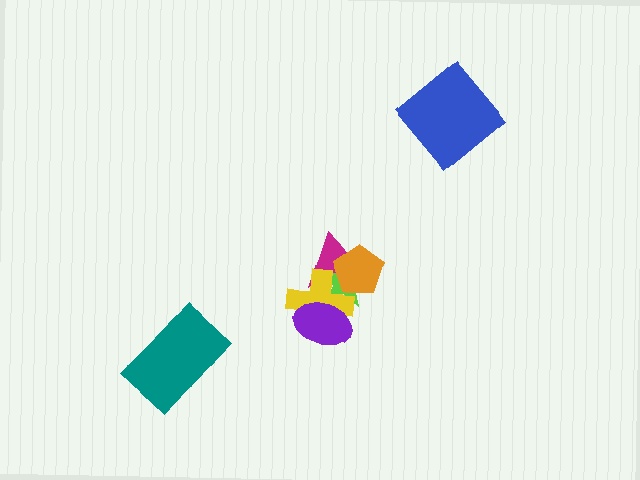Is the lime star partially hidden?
Yes, it is partially covered by another shape.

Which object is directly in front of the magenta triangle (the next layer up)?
The lime star is directly in front of the magenta triangle.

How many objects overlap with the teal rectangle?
0 objects overlap with the teal rectangle.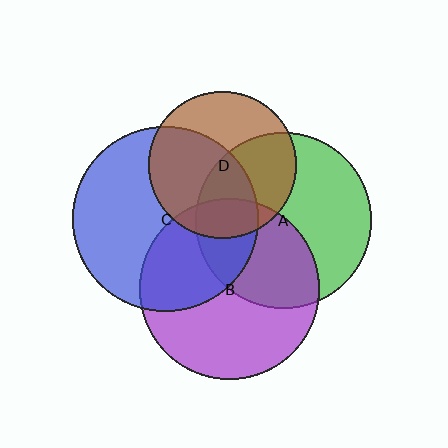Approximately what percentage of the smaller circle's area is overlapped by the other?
Approximately 15%.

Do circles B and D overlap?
Yes.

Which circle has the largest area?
Circle C (blue).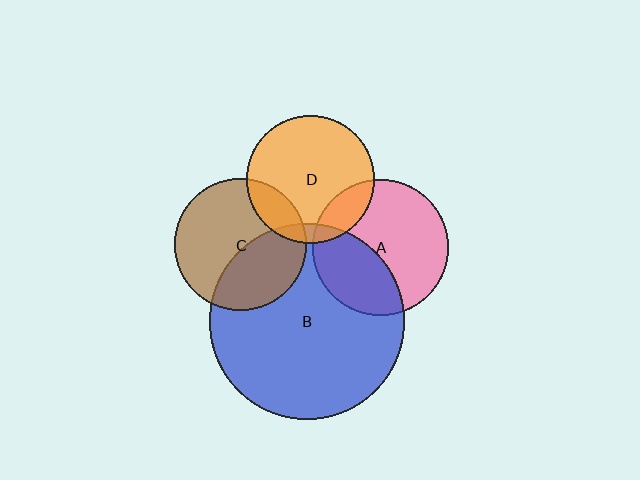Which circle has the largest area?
Circle B (blue).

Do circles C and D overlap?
Yes.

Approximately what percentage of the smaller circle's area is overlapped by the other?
Approximately 15%.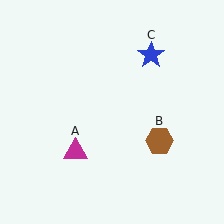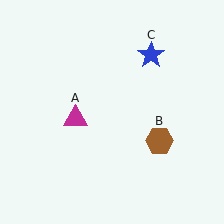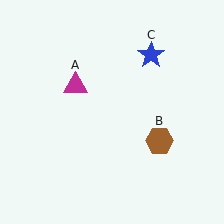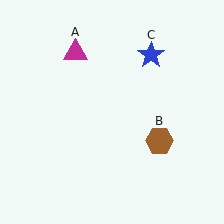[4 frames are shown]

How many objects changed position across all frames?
1 object changed position: magenta triangle (object A).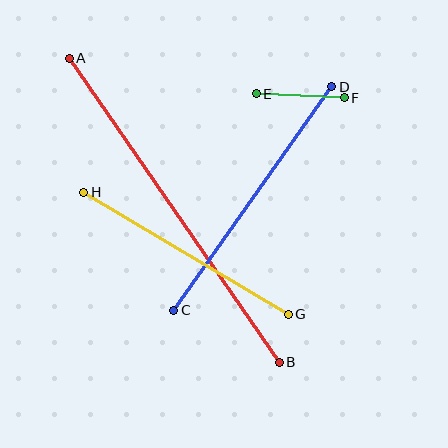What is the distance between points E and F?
The distance is approximately 88 pixels.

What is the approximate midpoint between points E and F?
The midpoint is at approximately (300, 96) pixels.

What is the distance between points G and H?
The distance is approximately 238 pixels.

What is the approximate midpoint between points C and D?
The midpoint is at approximately (253, 199) pixels.